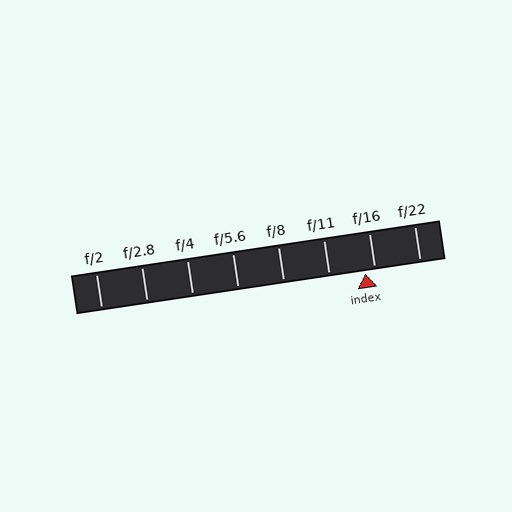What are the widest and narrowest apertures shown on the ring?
The widest aperture shown is f/2 and the narrowest is f/22.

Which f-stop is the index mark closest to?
The index mark is closest to f/16.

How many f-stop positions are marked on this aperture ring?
There are 8 f-stop positions marked.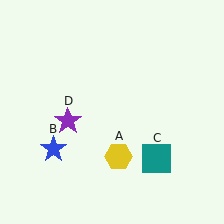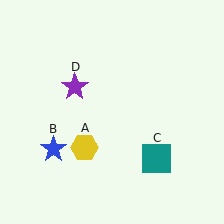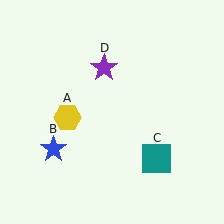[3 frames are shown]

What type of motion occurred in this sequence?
The yellow hexagon (object A), purple star (object D) rotated clockwise around the center of the scene.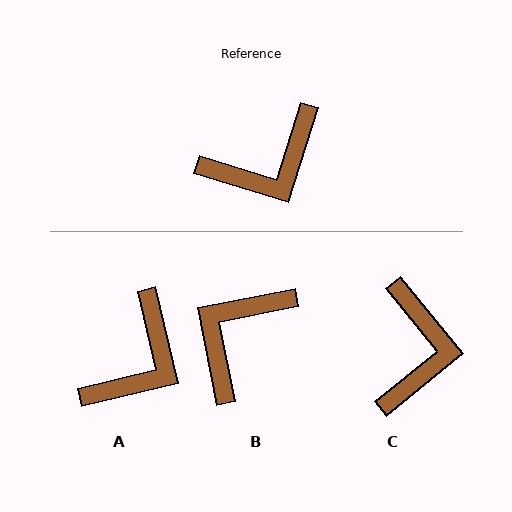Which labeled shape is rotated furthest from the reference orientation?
B, about 151 degrees away.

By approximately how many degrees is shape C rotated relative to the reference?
Approximately 57 degrees counter-clockwise.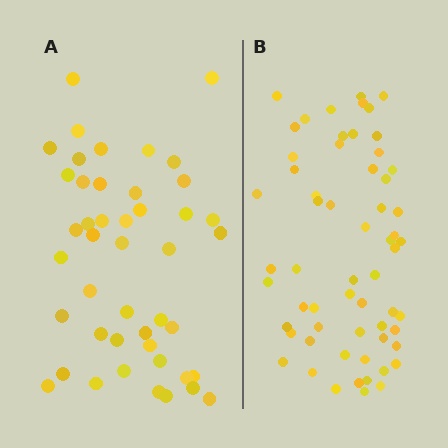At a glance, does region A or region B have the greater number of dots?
Region B (the right region) has more dots.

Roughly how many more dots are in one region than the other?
Region B has approximately 15 more dots than region A.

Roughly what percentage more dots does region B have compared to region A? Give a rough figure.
About 35% more.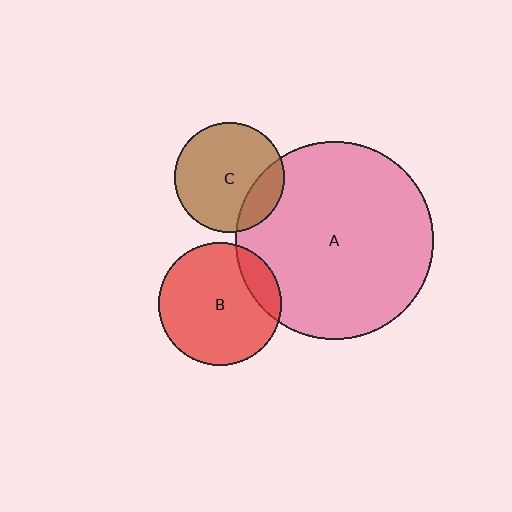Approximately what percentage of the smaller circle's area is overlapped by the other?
Approximately 15%.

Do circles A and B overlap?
Yes.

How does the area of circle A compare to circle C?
Approximately 3.2 times.